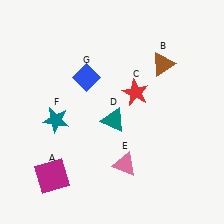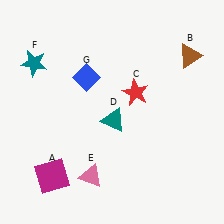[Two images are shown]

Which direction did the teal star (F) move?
The teal star (F) moved up.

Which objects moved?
The objects that moved are: the brown triangle (B), the pink triangle (E), the teal star (F).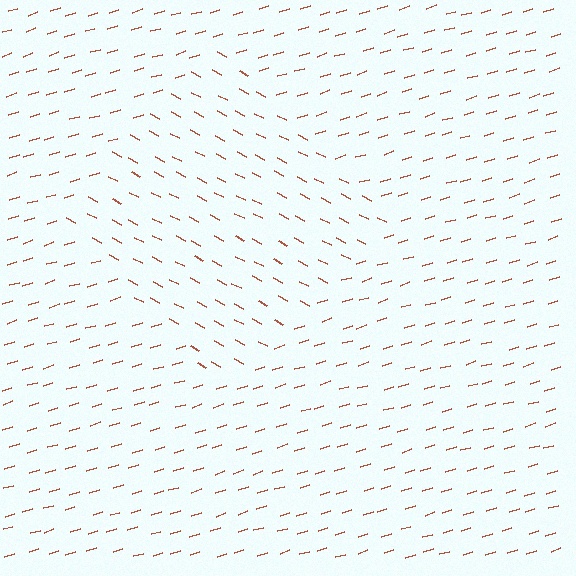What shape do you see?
I see a diamond.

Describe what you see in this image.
The image is filled with small brown line segments. A diamond region in the image has lines oriented differently from the surrounding lines, creating a visible texture boundary.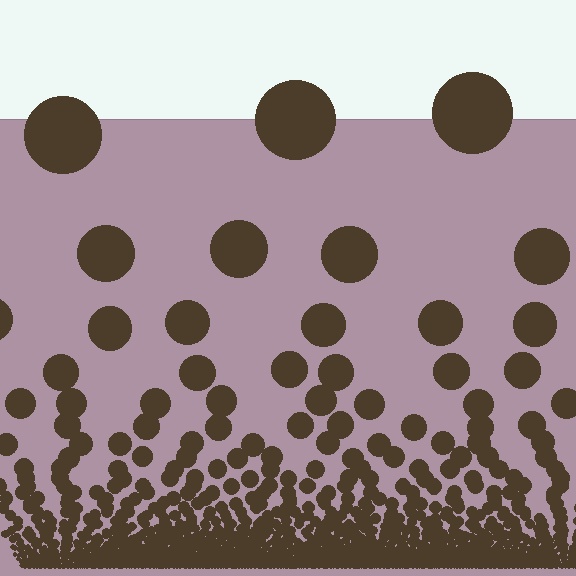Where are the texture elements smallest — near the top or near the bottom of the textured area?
Near the bottom.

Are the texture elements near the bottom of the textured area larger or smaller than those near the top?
Smaller. The gradient is inverted — elements near the bottom are smaller and denser.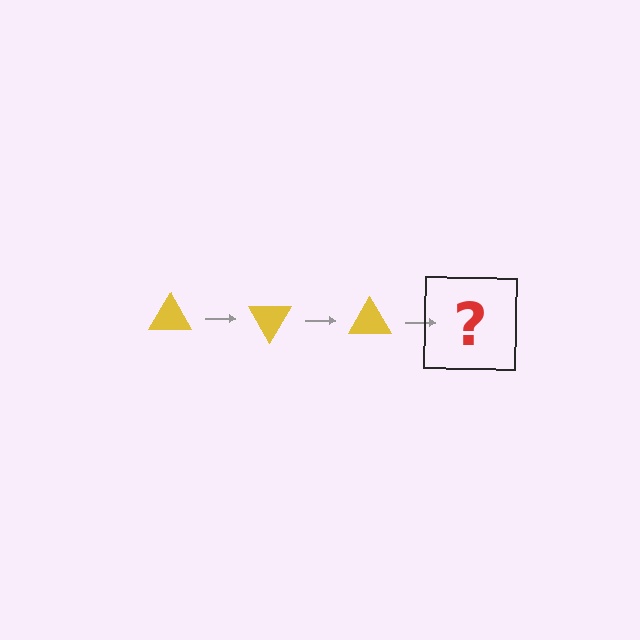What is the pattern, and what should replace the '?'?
The pattern is that the triangle rotates 60 degrees each step. The '?' should be a yellow triangle rotated 180 degrees.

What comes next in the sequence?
The next element should be a yellow triangle rotated 180 degrees.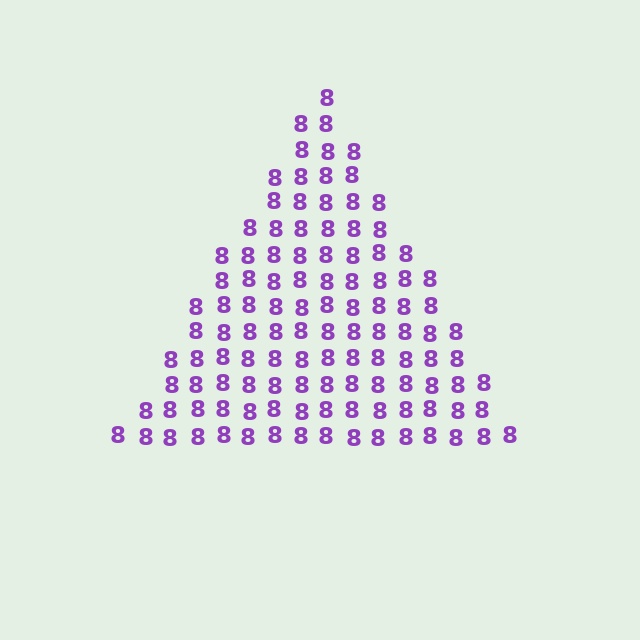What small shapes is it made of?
It is made of small digit 8's.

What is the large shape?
The large shape is a triangle.